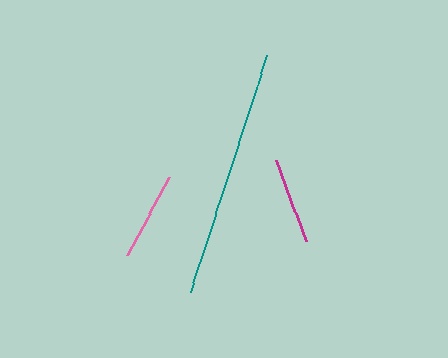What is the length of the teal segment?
The teal segment is approximately 249 pixels long.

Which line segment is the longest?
The teal line is the longest at approximately 249 pixels.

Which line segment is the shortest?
The magenta line is the shortest at approximately 85 pixels.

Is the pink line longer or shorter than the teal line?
The teal line is longer than the pink line.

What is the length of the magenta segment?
The magenta segment is approximately 85 pixels long.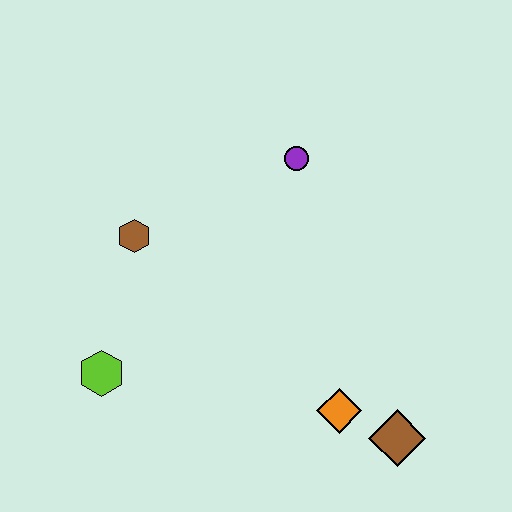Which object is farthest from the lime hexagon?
The brown diamond is farthest from the lime hexagon.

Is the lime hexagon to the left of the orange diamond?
Yes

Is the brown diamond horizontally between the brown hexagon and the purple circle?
No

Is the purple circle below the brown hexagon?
No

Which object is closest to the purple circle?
The brown hexagon is closest to the purple circle.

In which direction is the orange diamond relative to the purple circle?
The orange diamond is below the purple circle.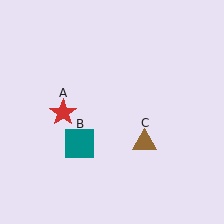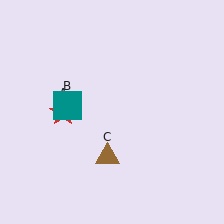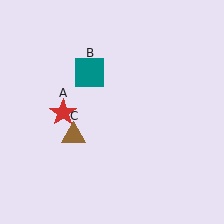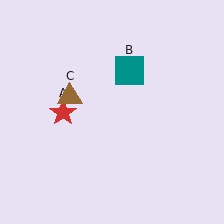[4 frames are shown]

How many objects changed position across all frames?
2 objects changed position: teal square (object B), brown triangle (object C).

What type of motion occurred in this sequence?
The teal square (object B), brown triangle (object C) rotated clockwise around the center of the scene.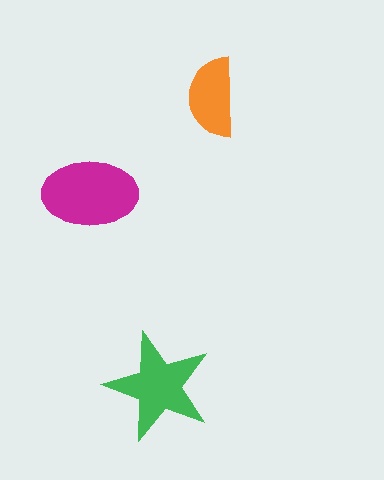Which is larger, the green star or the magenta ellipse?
The magenta ellipse.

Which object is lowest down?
The green star is bottommost.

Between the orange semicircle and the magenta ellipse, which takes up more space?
The magenta ellipse.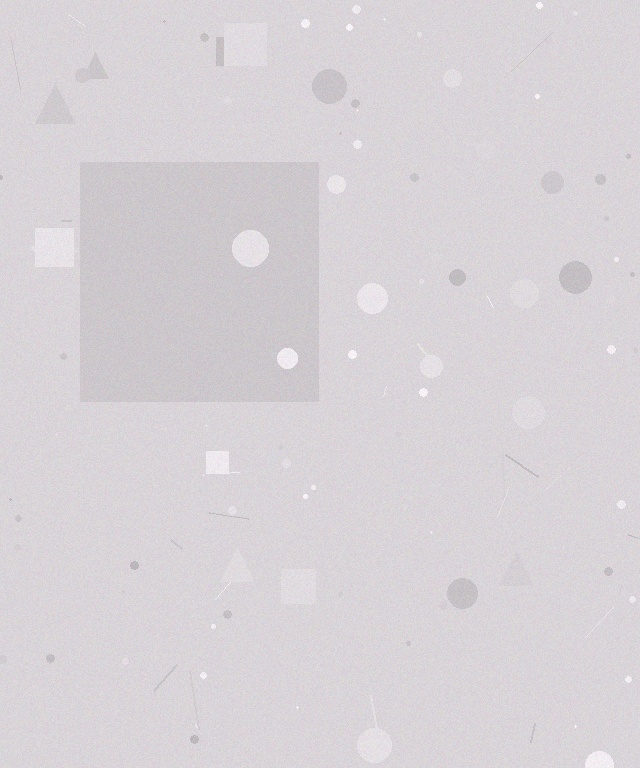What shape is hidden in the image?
A square is hidden in the image.